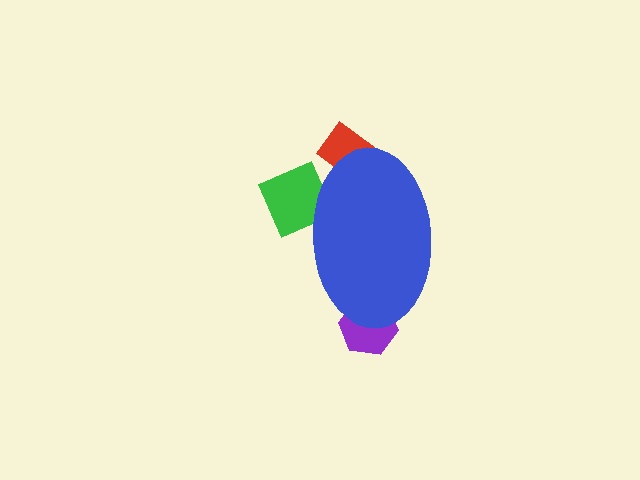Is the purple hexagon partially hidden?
Yes, the purple hexagon is partially hidden behind the blue ellipse.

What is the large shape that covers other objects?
A blue ellipse.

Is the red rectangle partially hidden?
Yes, the red rectangle is partially hidden behind the blue ellipse.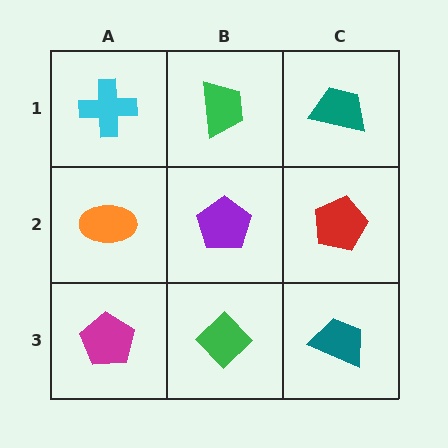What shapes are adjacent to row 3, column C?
A red pentagon (row 2, column C), a green diamond (row 3, column B).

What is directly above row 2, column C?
A teal trapezoid.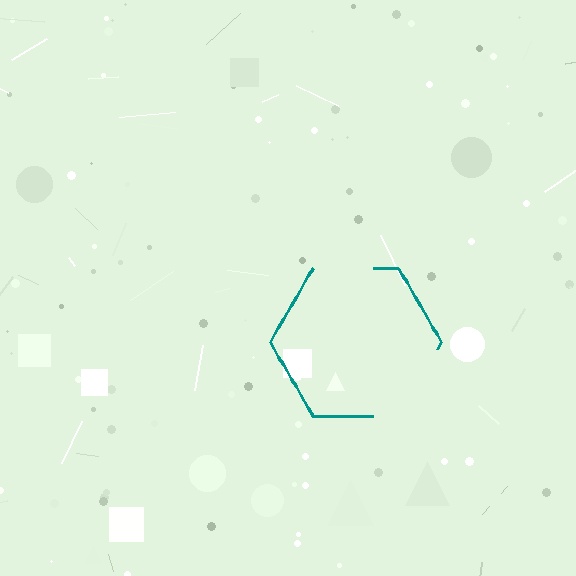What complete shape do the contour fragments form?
The contour fragments form a hexagon.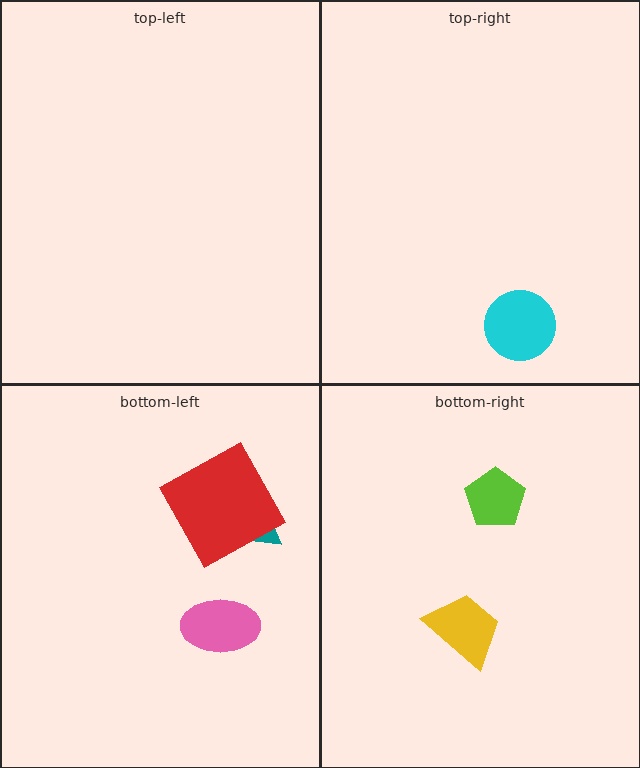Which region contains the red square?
The bottom-left region.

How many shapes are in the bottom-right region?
2.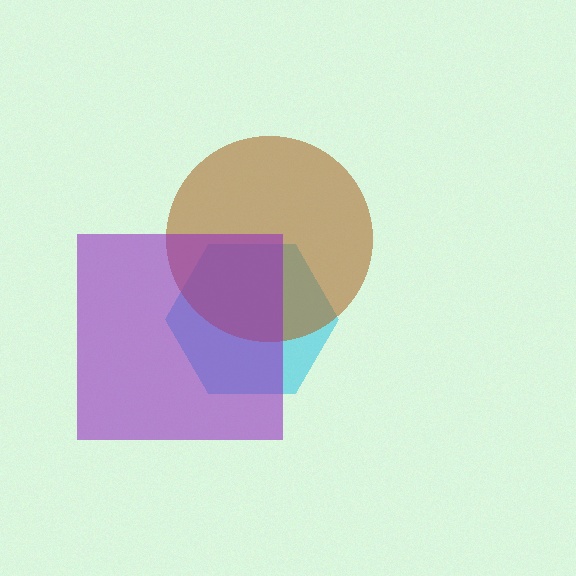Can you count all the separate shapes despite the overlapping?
Yes, there are 3 separate shapes.